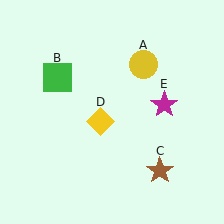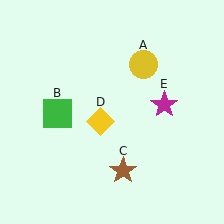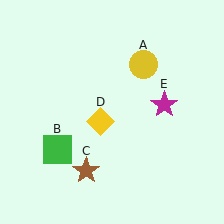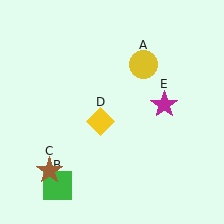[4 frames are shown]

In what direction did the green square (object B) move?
The green square (object B) moved down.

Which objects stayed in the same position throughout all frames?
Yellow circle (object A) and yellow diamond (object D) and magenta star (object E) remained stationary.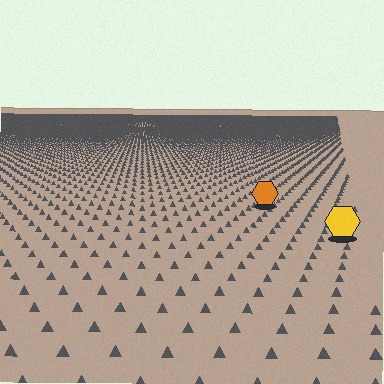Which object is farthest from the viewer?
The orange hexagon is farthest from the viewer. It appears smaller and the ground texture around it is denser.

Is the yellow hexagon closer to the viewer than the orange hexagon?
Yes. The yellow hexagon is closer — you can tell from the texture gradient: the ground texture is coarser near it.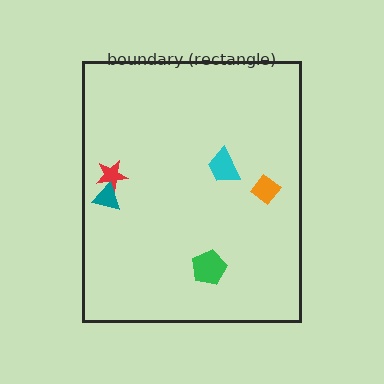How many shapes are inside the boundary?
5 inside, 0 outside.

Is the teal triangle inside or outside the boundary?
Inside.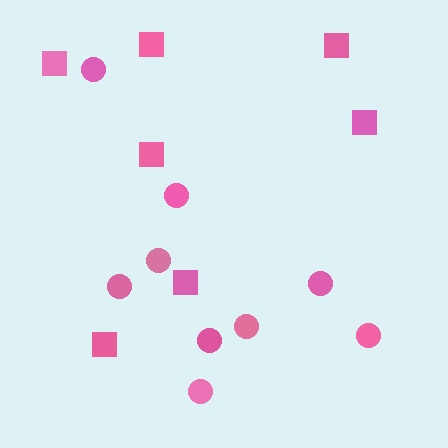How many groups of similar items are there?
There are 2 groups: one group of circles (9) and one group of squares (7).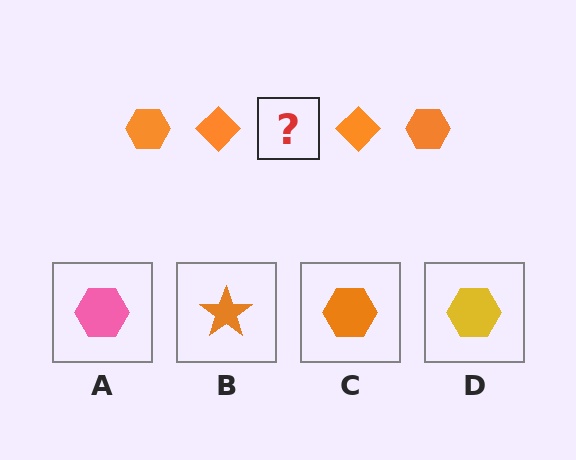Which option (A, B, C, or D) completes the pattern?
C.